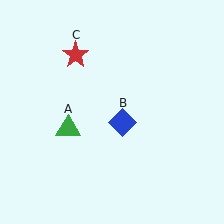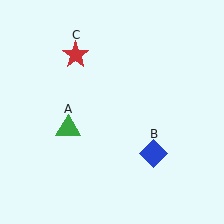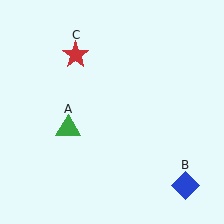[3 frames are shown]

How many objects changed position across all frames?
1 object changed position: blue diamond (object B).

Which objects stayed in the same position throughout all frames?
Green triangle (object A) and red star (object C) remained stationary.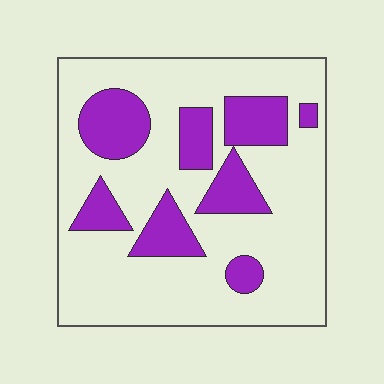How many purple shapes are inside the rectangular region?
8.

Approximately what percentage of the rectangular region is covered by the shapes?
Approximately 25%.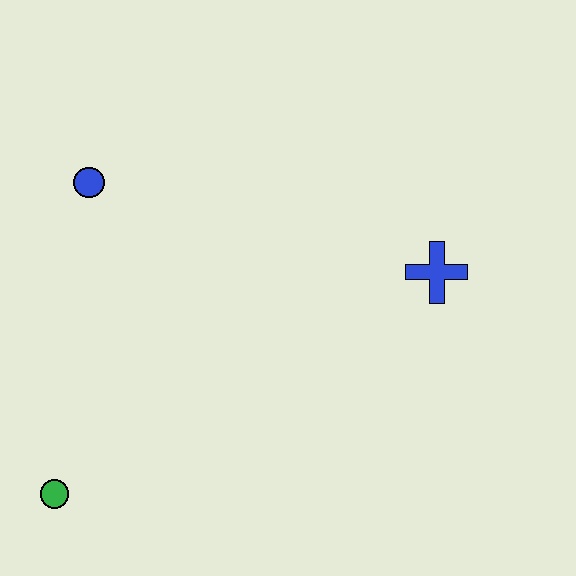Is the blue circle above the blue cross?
Yes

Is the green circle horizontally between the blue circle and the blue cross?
No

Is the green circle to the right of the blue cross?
No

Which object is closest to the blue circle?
The green circle is closest to the blue circle.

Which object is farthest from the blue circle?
The blue cross is farthest from the blue circle.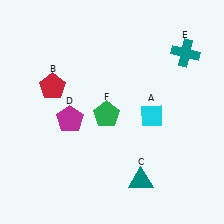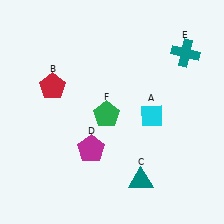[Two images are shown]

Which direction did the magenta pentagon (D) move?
The magenta pentagon (D) moved down.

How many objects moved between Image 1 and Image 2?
1 object moved between the two images.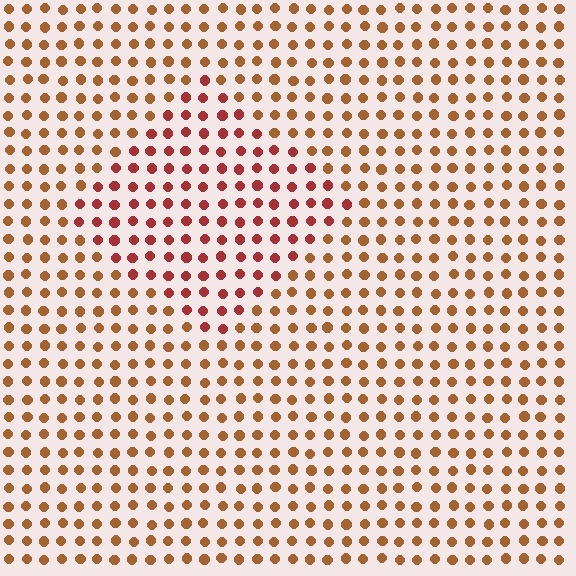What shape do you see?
I see a diamond.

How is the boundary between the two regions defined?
The boundary is defined purely by a slight shift in hue (about 29 degrees). Spacing, size, and orientation are identical on both sides.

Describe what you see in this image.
The image is filled with small brown elements in a uniform arrangement. A diamond-shaped region is visible where the elements are tinted to a slightly different hue, forming a subtle color boundary.